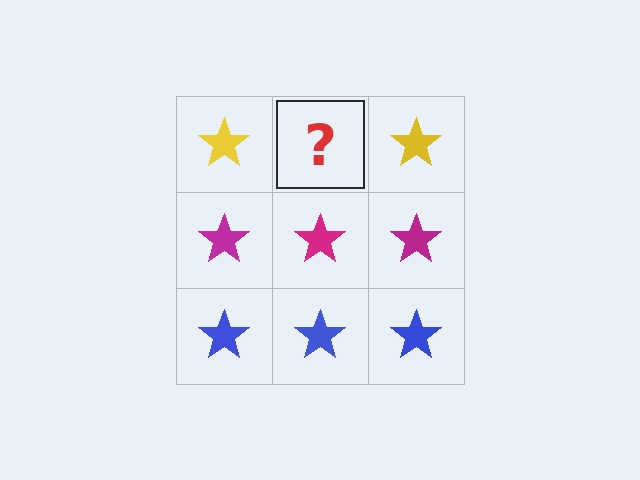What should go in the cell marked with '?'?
The missing cell should contain a yellow star.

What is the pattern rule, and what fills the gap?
The rule is that each row has a consistent color. The gap should be filled with a yellow star.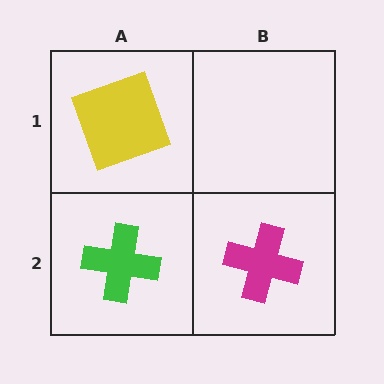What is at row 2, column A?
A green cross.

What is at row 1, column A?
A yellow square.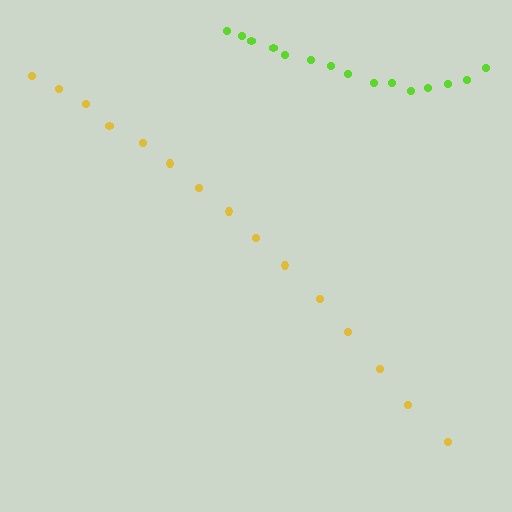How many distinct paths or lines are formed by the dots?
There are 2 distinct paths.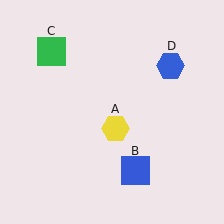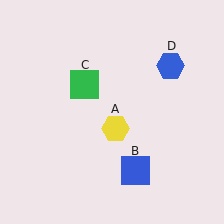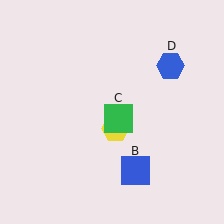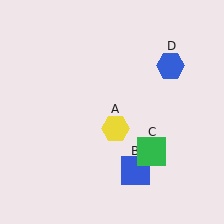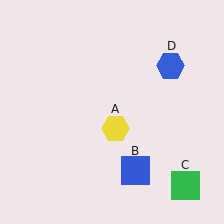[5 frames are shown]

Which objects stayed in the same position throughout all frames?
Yellow hexagon (object A) and blue square (object B) and blue hexagon (object D) remained stationary.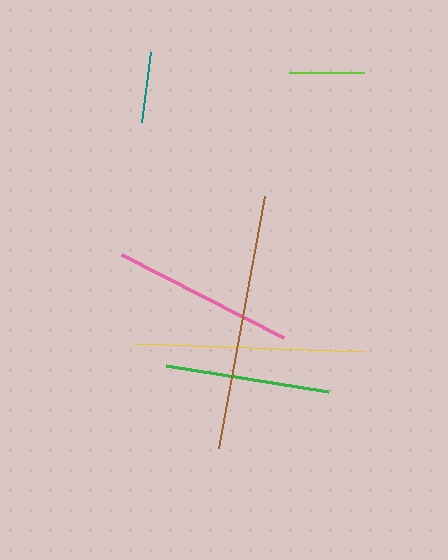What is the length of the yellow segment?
The yellow segment is approximately 228 pixels long.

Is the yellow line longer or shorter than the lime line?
The yellow line is longer than the lime line.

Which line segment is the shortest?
The teal line is the shortest at approximately 71 pixels.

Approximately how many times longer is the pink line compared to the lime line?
The pink line is approximately 2.4 times the length of the lime line.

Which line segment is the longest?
The brown line is the longest at approximately 256 pixels.